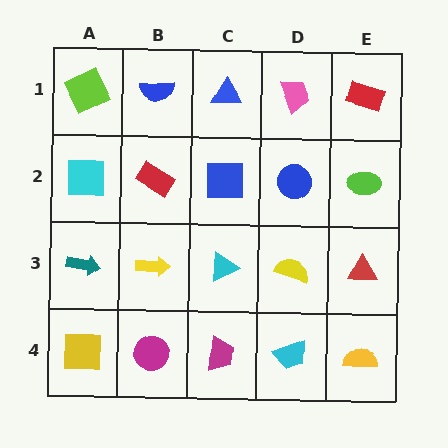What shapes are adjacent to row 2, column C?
A blue triangle (row 1, column C), a cyan triangle (row 3, column C), a red rectangle (row 2, column B), a blue circle (row 2, column D).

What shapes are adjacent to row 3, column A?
A cyan square (row 2, column A), a yellow square (row 4, column A), a yellow arrow (row 3, column B).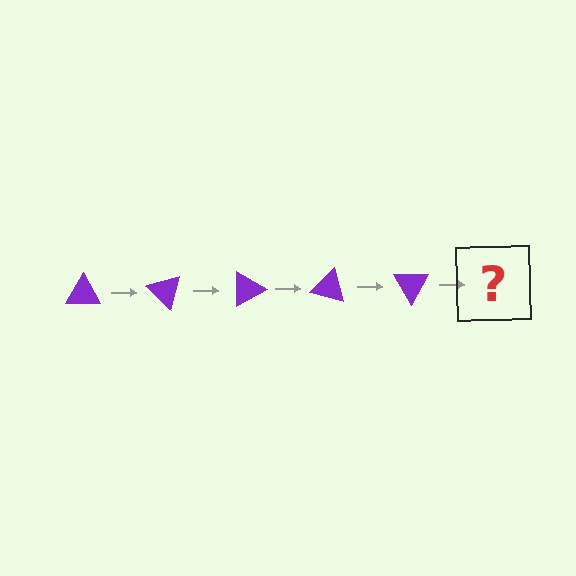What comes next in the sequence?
The next element should be a purple triangle rotated 225 degrees.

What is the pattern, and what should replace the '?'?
The pattern is that the triangle rotates 45 degrees each step. The '?' should be a purple triangle rotated 225 degrees.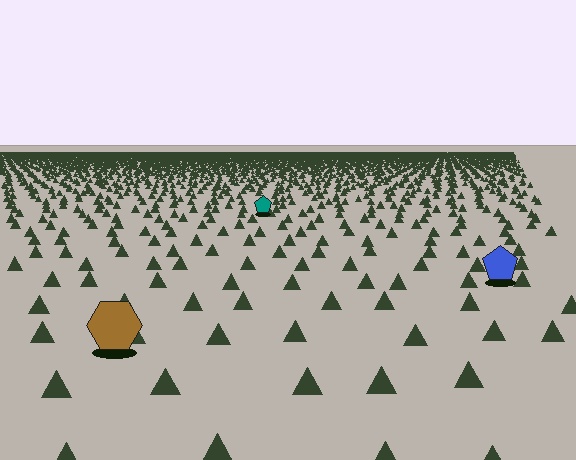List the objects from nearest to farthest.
From nearest to farthest: the brown hexagon, the blue pentagon, the teal pentagon.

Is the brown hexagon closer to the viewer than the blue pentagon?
Yes. The brown hexagon is closer — you can tell from the texture gradient: the ground texture is coarser near it.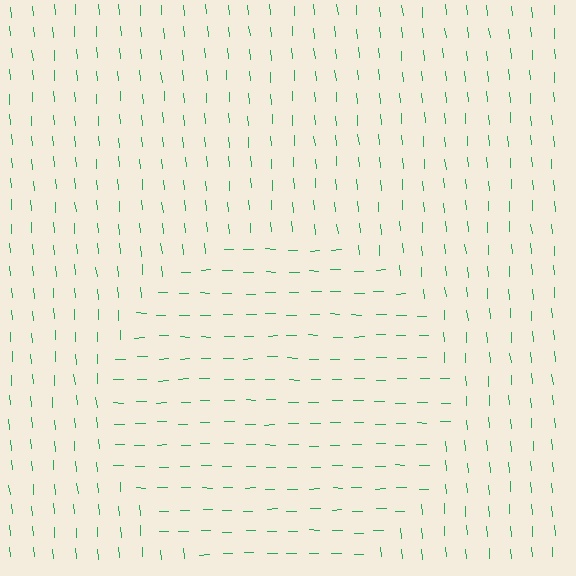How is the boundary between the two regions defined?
The boundary is defined purely by a change in line orientation (approximately 85 degrees difference). All lines are the same color and thickness.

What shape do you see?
I see a circle.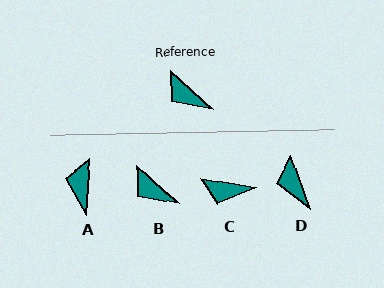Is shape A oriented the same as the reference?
No, it is off by about 52 degrees.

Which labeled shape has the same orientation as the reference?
B.